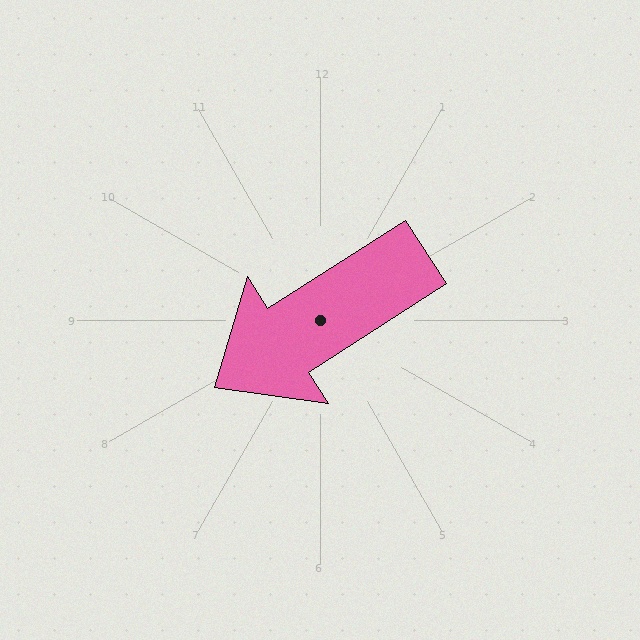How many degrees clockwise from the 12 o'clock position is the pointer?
Approximately 237 degrees.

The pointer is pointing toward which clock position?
Roughly 8 o'clock.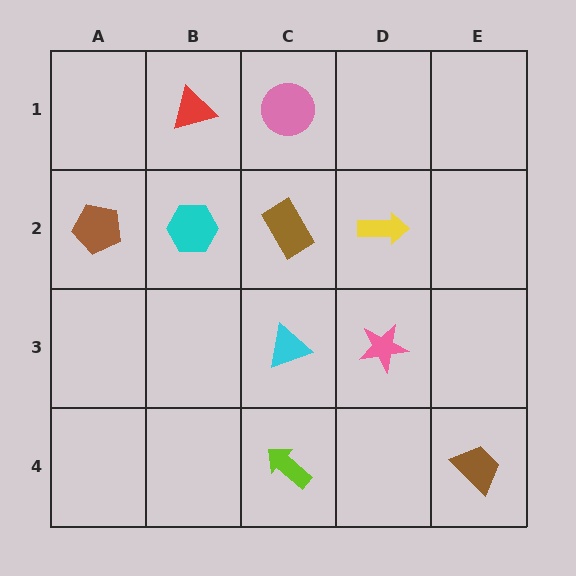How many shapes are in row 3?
2 shapes.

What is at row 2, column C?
A brown rectangle.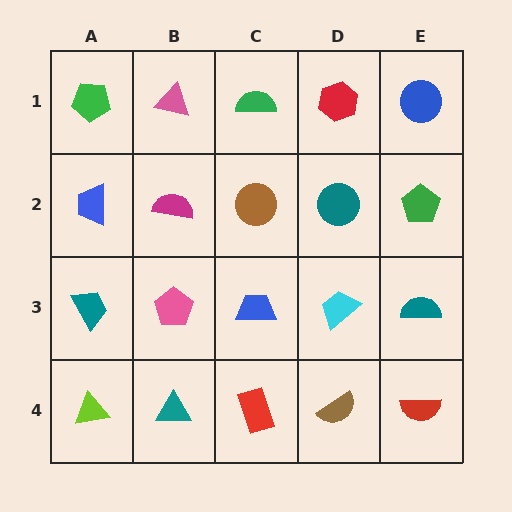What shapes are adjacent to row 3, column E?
A green pentagon (row 2, column E), a red semicircle (row 4, column E), a cyan trapezoid (row 3, column D).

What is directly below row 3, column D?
A brown semicircle.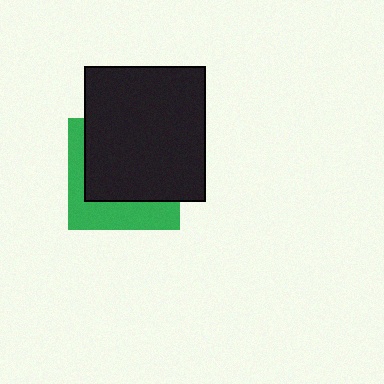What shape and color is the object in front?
The object in front is a black rectangle.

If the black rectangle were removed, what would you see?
You would see the complete green square.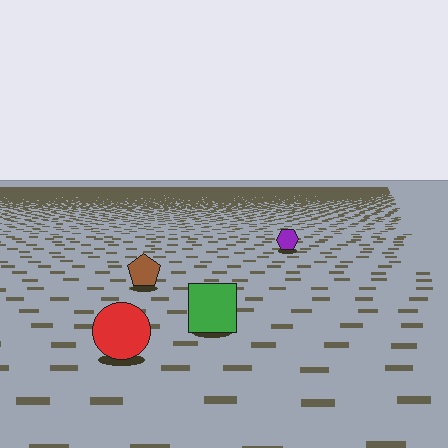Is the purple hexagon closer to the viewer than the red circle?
No. The red circle is closer — you can tell from the texture gradient: the ground texture is coarser near it.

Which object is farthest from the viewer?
The purple hexagon is farthest from the viewer. It appears smaller and the ground texture around it is denser.